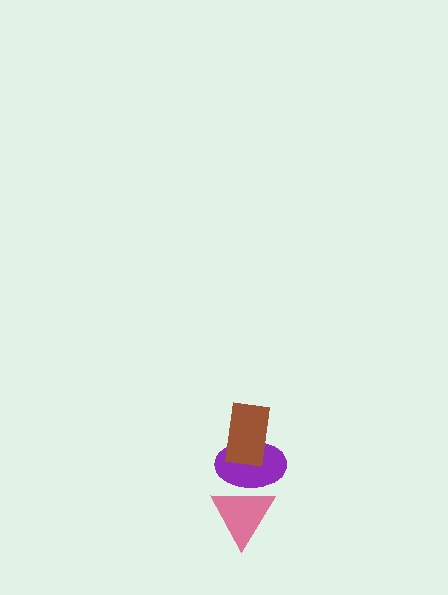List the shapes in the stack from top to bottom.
From top to bottom: the brown rectangle, the purple ellipse, the pink triangle.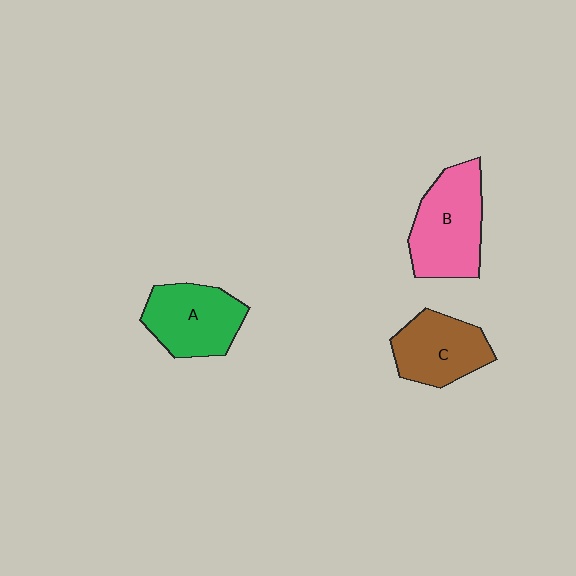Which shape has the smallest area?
Shape C (brown).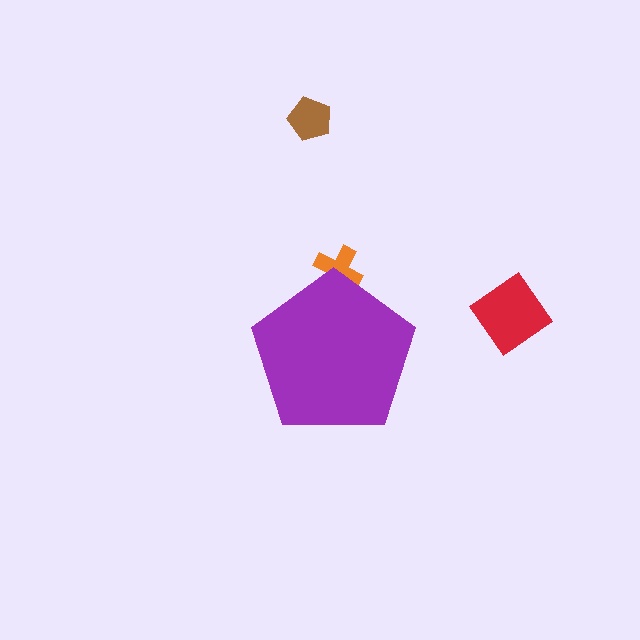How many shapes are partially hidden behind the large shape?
1 shape is partially hidden.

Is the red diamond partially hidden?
No, the red diamond is fully visible.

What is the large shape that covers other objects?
A purple pentagon.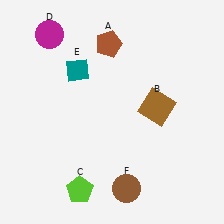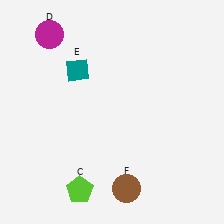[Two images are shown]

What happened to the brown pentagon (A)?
The brown pentagon (A) was removed in Image 2. It was in the top-left area of Image 1.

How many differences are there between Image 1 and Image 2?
There are 2 differences between the two images.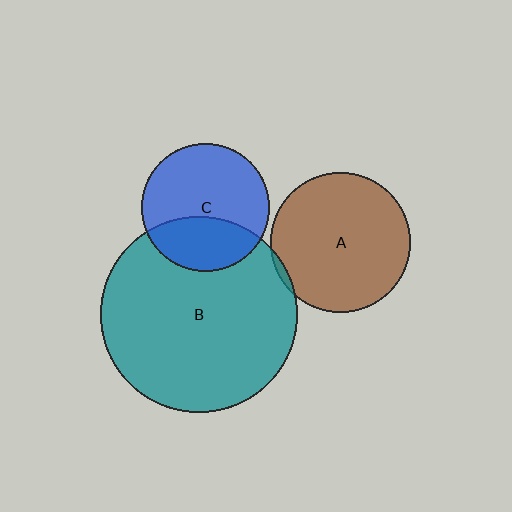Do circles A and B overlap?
Yes.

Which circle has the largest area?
Circle B (teal).